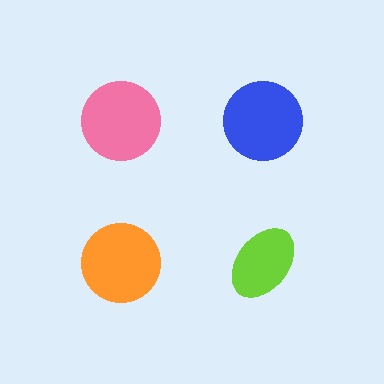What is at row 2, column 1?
An orange circle.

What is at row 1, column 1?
A pink circle.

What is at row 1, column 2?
A blue circle.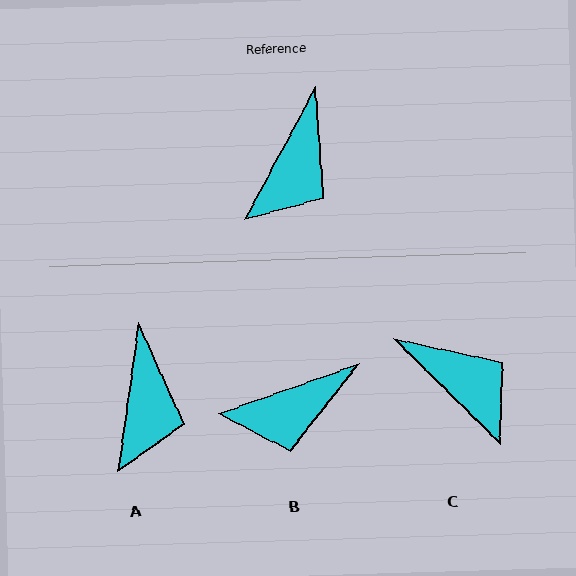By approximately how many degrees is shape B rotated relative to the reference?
Approximately 43 degrees clockwise.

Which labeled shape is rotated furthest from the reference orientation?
C, about 74 degrees away.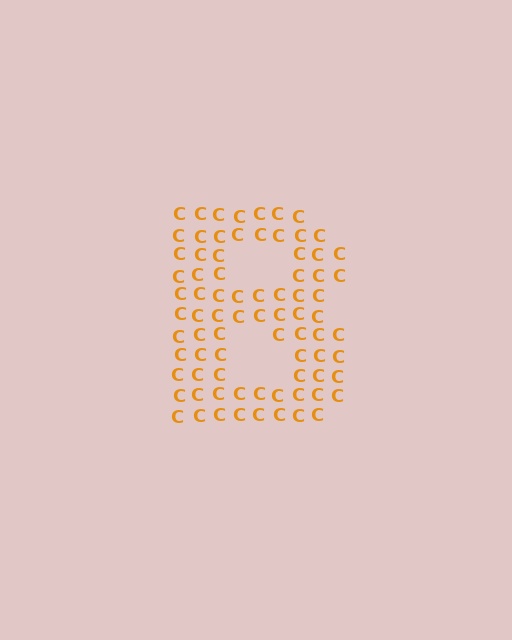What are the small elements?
The small elements are letter C's.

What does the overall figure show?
The overall figure shows the letter B.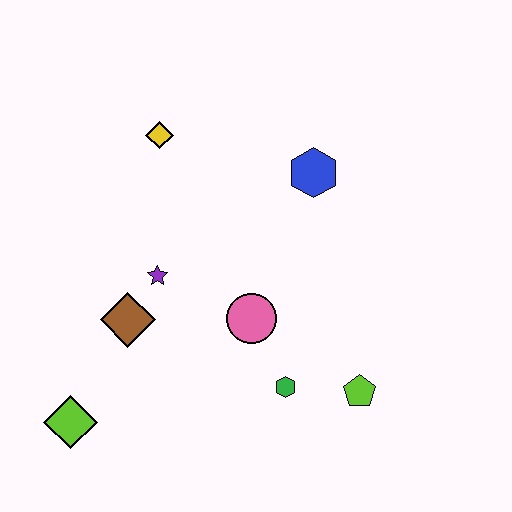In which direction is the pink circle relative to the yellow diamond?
The pink circle is below the yellow diamond.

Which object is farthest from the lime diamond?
The blue hexagon is farthest from the lime diamond.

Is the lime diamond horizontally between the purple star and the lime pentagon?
No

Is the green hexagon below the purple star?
Yes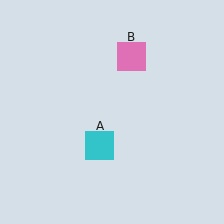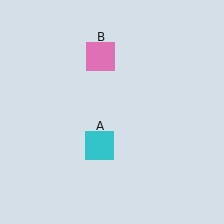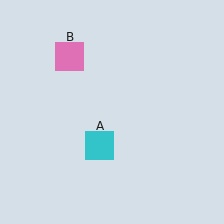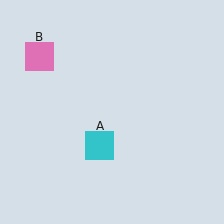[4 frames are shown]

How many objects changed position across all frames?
1 object changed position: pink square (object B).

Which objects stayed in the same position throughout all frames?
Cyan square (object A) remained stationary.